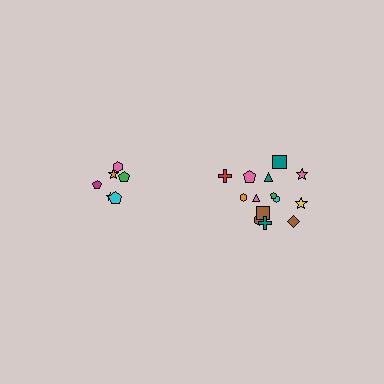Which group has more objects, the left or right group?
The right group.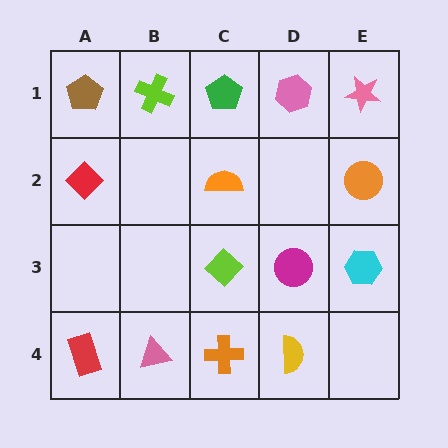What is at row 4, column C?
An orange cross.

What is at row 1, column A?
A brown pentagon.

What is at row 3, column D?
A magenta circle.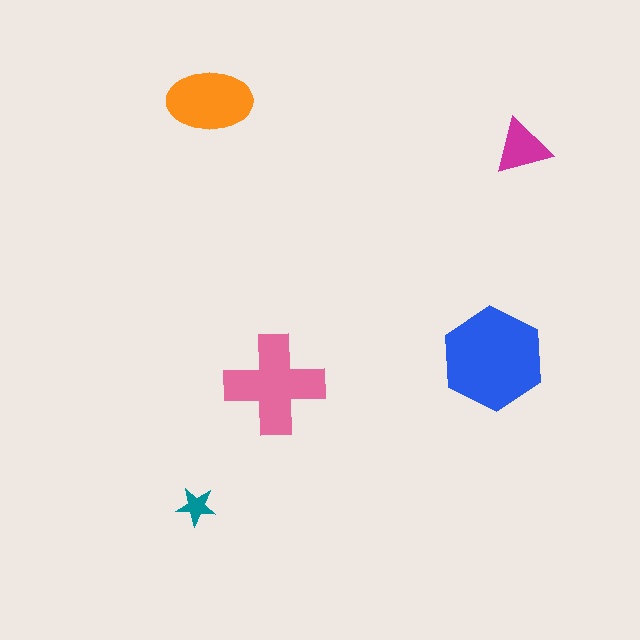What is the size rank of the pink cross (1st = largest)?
2nd.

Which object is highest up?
The orange ellipse is topmost.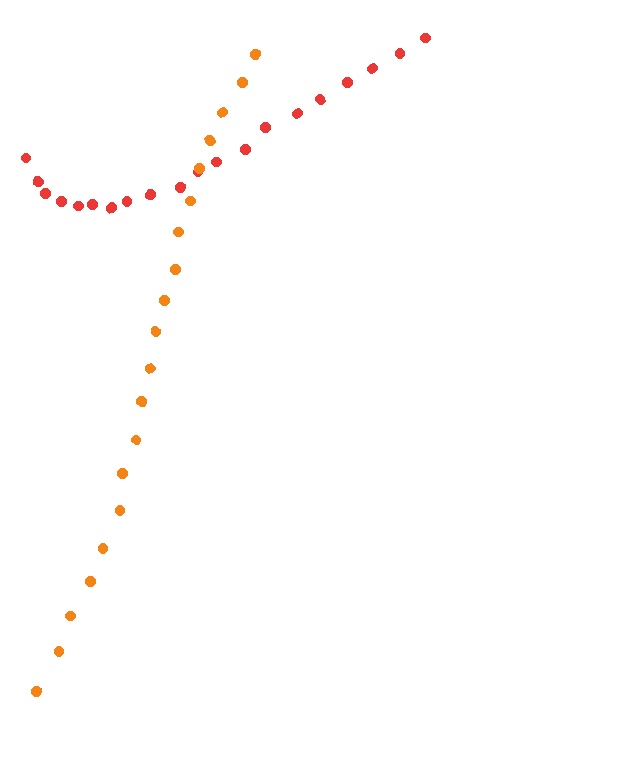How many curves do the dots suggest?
There are 2 distinct paths.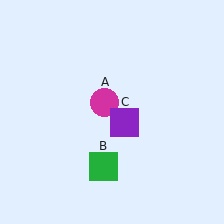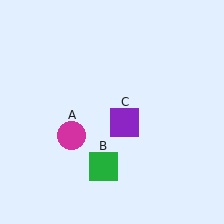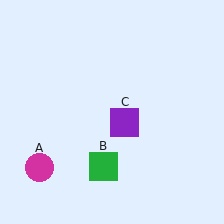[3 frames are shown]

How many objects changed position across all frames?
1 object changed position: magenta circle (object A).